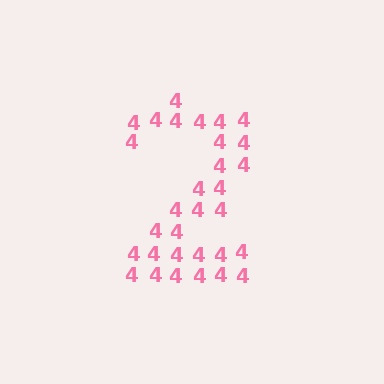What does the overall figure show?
The overall figure shows the digit 2.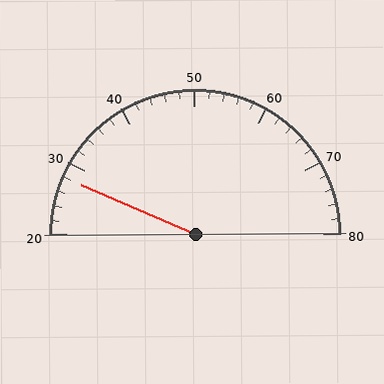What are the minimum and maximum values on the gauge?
The gauge ranges from 20 to 80.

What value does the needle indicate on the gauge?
The needle indicates approximately 28.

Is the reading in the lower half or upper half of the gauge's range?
The reading is in the lower half of the range (20 to 80).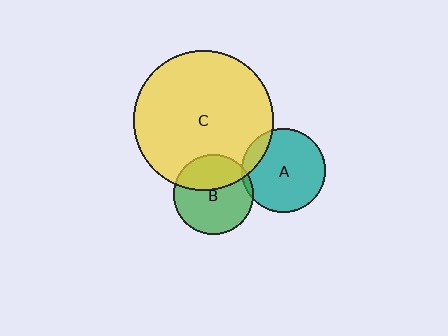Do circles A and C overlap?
Yes.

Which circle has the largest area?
Circle C (yellow).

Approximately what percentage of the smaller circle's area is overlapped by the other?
Approximately 10%.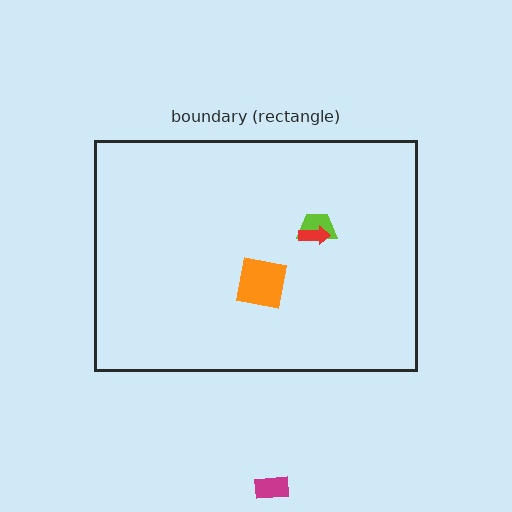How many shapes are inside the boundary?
3 inside, 1 outside.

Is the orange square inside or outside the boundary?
Inside.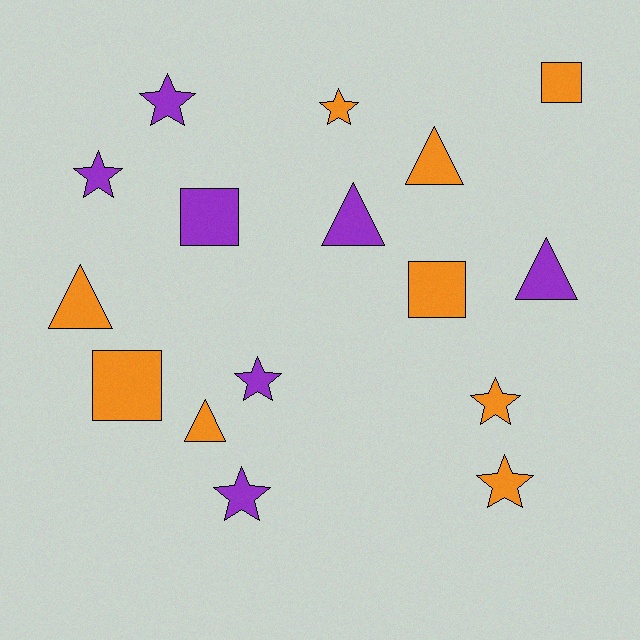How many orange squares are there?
There are 3 orange squares.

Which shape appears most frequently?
Star, with 7 objects.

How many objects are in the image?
There are 16 objects.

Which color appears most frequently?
Orange, with 9 objects.